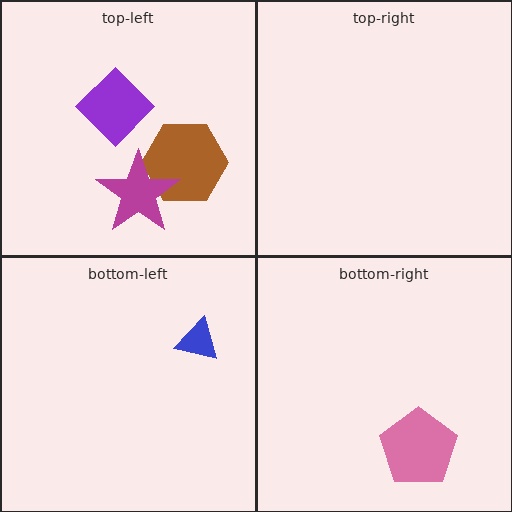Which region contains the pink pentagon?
The bottom-right region.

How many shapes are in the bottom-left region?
1.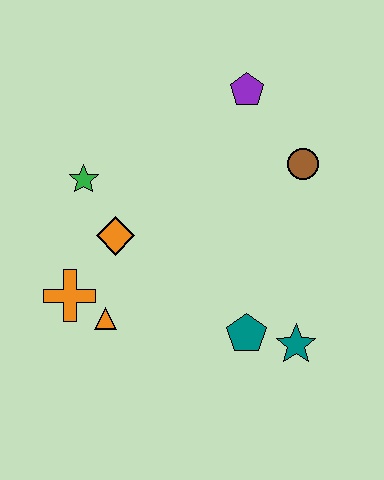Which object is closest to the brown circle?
The purple pentagon is closest to the brown circle.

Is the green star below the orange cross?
No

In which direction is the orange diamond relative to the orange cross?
The orange diamond is above the orange cross.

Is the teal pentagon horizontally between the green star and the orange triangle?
No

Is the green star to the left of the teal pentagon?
Yes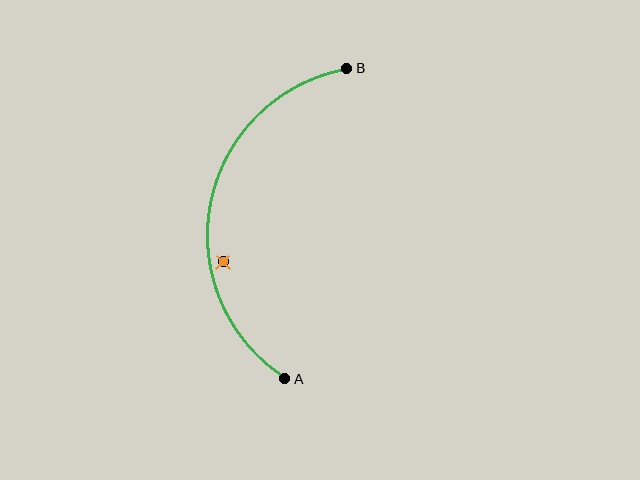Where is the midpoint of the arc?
The arc midpoint is the point on the curve farthest from the straight line joining A and B. It sits to the left of that line.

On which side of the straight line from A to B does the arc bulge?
The arc bulges to the left of the straight line connecting A and B.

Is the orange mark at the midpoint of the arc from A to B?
No — the orange mark does not lie on the arc at all. It sits slightly inside the curve.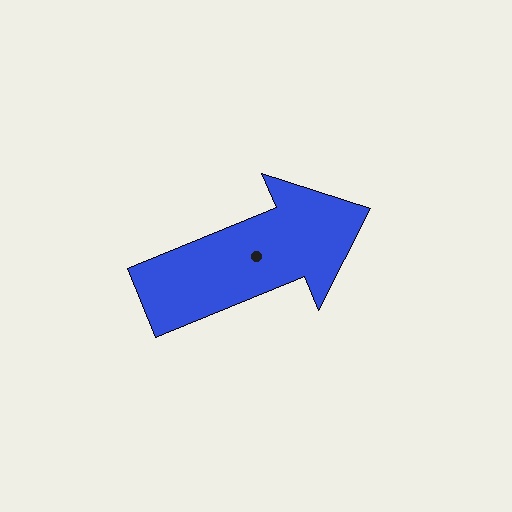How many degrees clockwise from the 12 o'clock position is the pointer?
Approximately 68 degrees.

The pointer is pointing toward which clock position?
Roughly 2 o'clock.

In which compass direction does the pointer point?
East.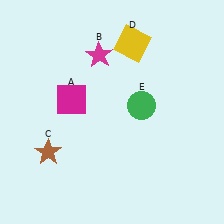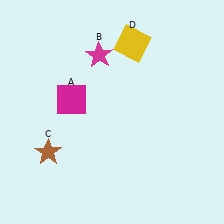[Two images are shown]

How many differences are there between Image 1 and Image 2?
There is 1 difference between the two images.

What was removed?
The green circle (E) was removed in Image 2.